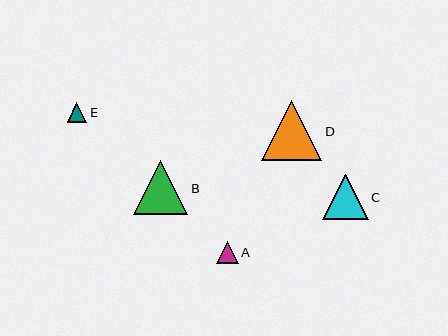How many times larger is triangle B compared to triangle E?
Triangle B is approximately 2.8 times the size of triangle E.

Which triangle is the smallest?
Triangle E is the smallest with a size of approximately 19 pixels.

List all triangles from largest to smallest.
From largest to smallest: D, B, C, A, E.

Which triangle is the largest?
Triangle D is the largest with a size of approximately 60 pixels.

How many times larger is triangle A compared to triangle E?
Triangle A is approximately 1.1 times the size of triangle E.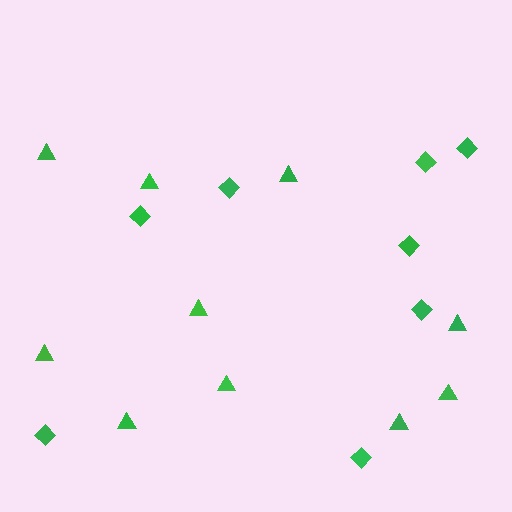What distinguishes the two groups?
There are 2 groups: one group of triangles (10) and one group of diamonds (8).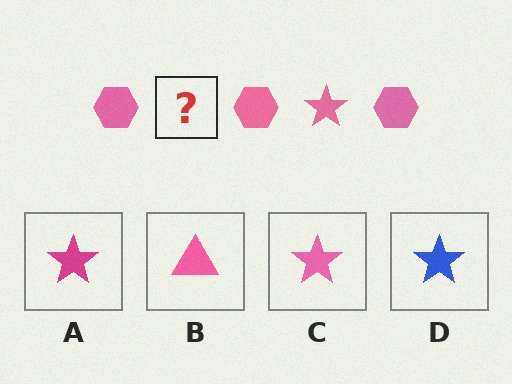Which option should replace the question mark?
Option C.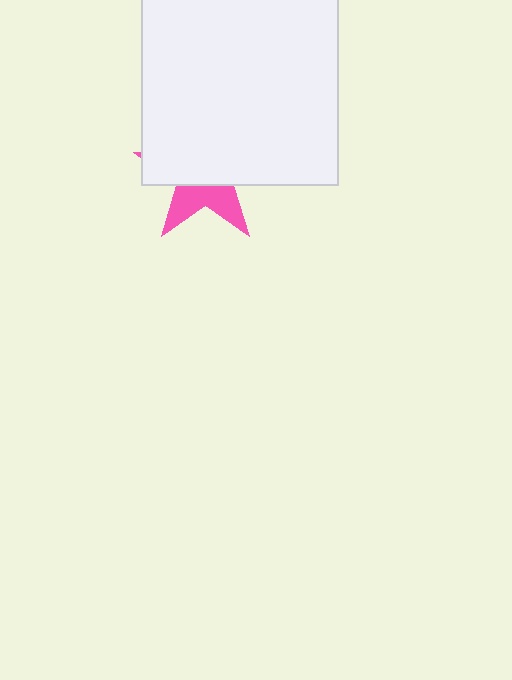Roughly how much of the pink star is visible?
A small part of it is visible (roughly 36%).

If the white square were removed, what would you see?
You would see the complete pink star.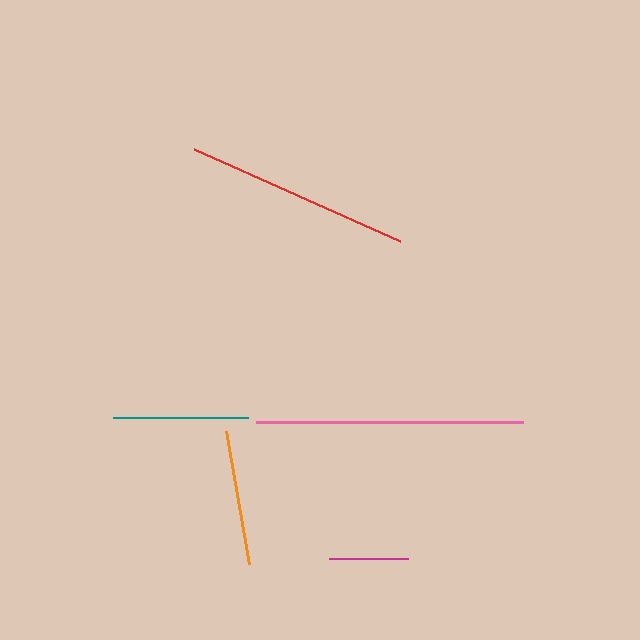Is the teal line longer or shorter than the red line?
The red line is longer than the teal line.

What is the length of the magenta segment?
The magenta segment is approximately 79 pixels long.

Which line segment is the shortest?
The magenta line is the shortest at approximately 79 pixels.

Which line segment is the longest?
The pink line is the longest at approximately 268 pixels.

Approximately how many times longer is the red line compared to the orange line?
The red line is approximately 1.7 times the length of the orange line.